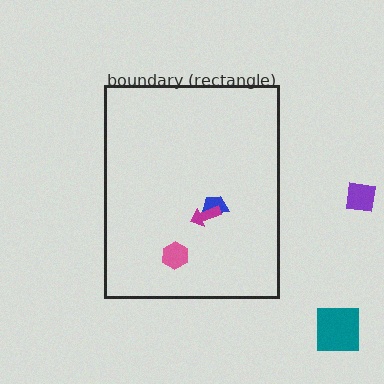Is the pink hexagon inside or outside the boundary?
Inside.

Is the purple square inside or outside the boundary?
Outside.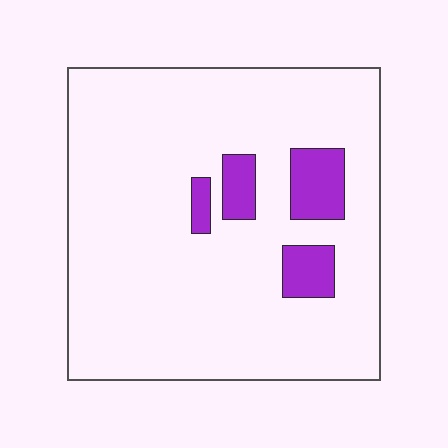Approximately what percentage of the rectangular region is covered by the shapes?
Approximately 10%.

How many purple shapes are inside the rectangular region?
4.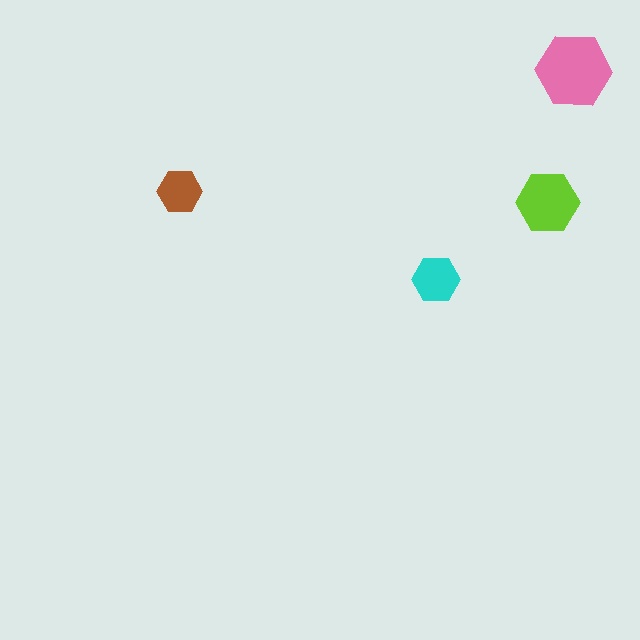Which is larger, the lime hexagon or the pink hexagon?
The pink one.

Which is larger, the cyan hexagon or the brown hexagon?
The cyan one.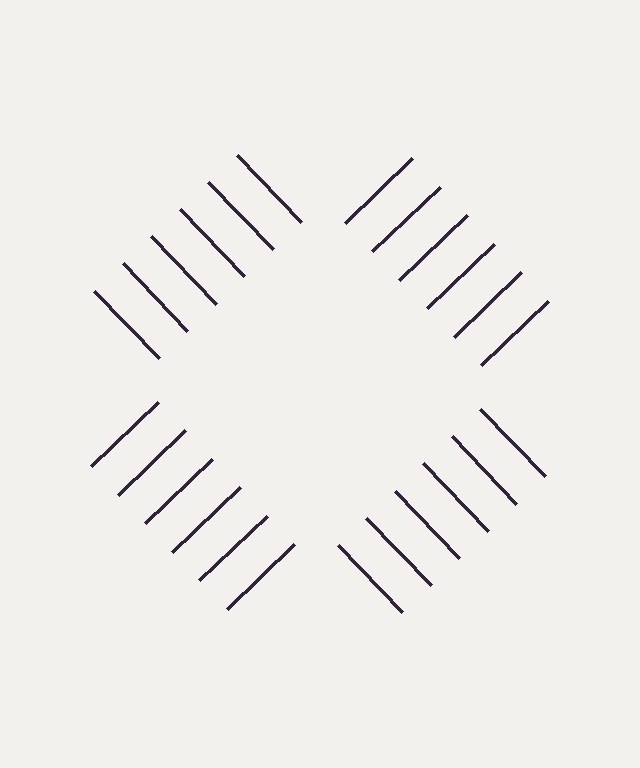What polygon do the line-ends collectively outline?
An illusory square — the line segments terminate on its edges but no continuous stroke is drawn.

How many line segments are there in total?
24 — 6 along each of the 4 edges.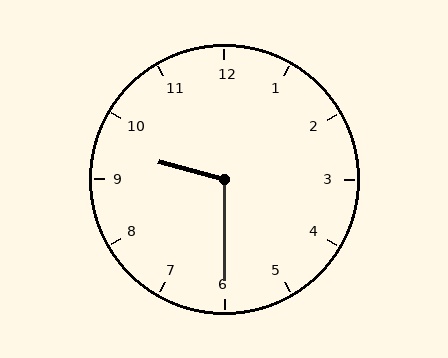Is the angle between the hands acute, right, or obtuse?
It is obtuse.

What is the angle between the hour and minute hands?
Approximately 105 degrees.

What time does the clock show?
9:30.